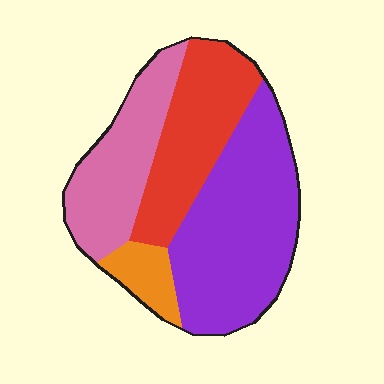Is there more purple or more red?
Purple.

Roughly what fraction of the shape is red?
Red covers 26% of the shape.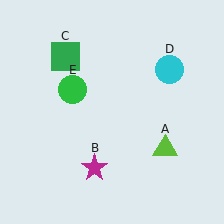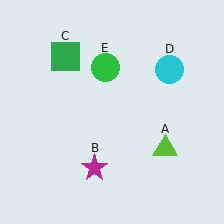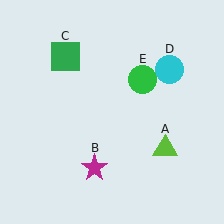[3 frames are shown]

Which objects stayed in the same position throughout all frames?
Lime triangle (object A) and magenta star (object B) and green square (object C) and cyan circle (object D) remained stationary.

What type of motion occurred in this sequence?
The green circle (object E) rotated clockwise around the center of the scene.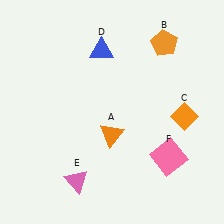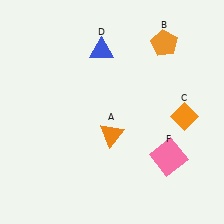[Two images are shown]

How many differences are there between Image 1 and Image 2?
There is 1 difference between the two images.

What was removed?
The pink triangle (E) was removed in Image 2.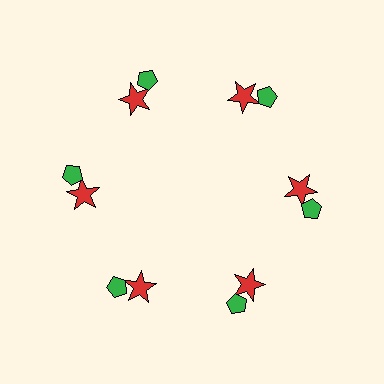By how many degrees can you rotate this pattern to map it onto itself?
The pattern maps onto itself every 60 degrees of rotation.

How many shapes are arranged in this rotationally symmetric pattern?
There are 12 shapes, arranged in 6 groups of 2.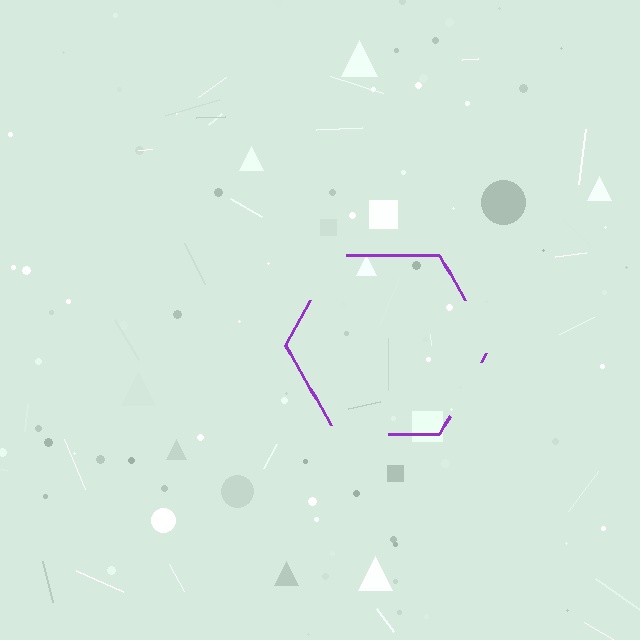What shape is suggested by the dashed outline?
The dashed outline suggests a hexagon.